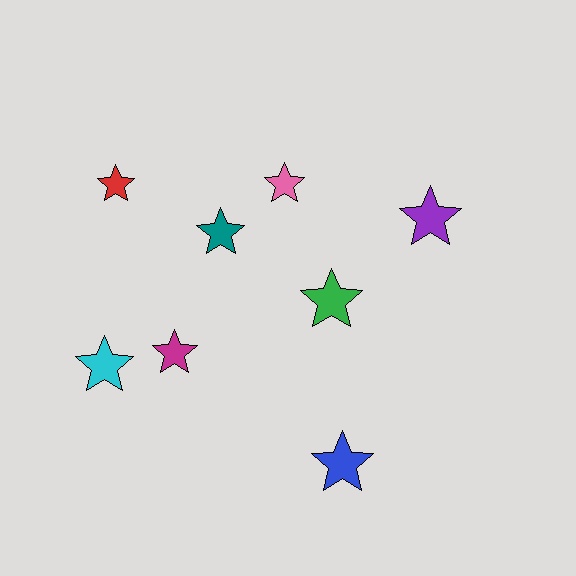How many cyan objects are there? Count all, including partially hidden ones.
There is 1 cyan object.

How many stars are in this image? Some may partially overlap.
There are 8 stars.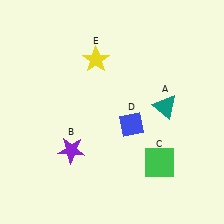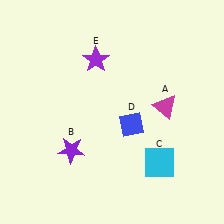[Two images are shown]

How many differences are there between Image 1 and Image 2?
There are 3 differences between the two images.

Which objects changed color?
A changed from teal to magenta. C changed from green to cyan. E changed from yellow to purple.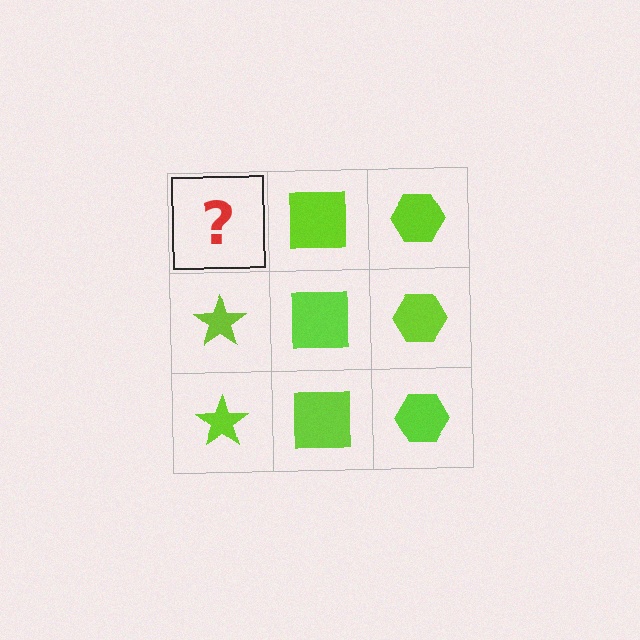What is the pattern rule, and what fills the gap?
The rule is that each column has a consistent shape. The gap should be filled with a lime star.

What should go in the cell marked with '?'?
The missing cell should contain a lime star.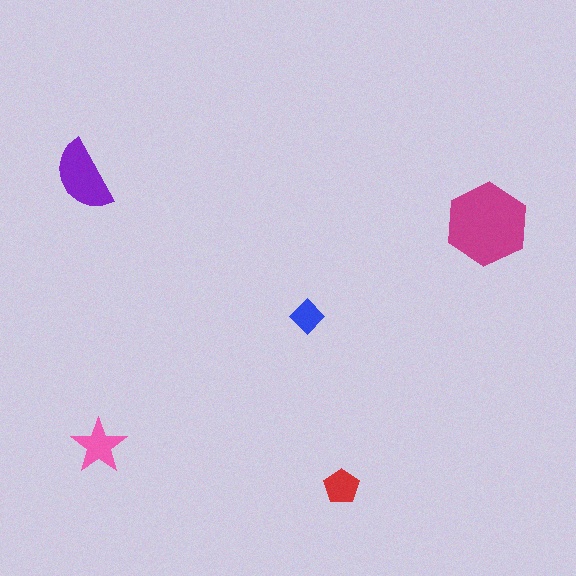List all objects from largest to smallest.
The magenta hexagon, the purple semicircle, the pink star, the red pentagon, the blue diamond.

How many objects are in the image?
There are 5 objects in the image.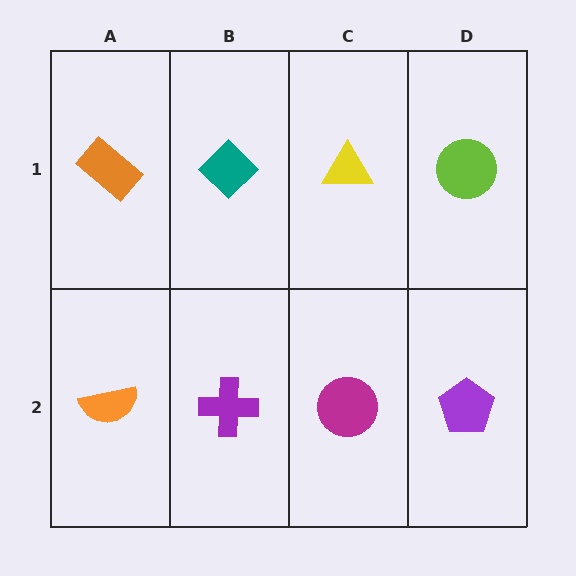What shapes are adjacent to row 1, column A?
An orange semicircle (row 2, column A), a teal diamond (row 1, column B).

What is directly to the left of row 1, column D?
A yellow triangle.